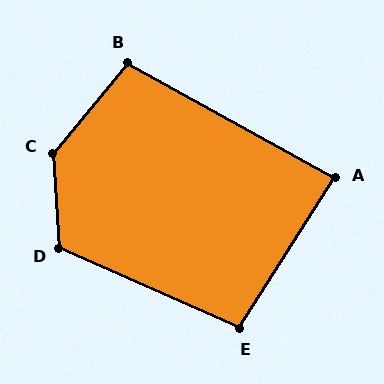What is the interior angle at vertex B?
Approximately 101 degrees (obtuse).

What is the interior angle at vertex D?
Approximately 118 degrees (obtuse).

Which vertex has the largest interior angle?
C, at approximately 137 degrees.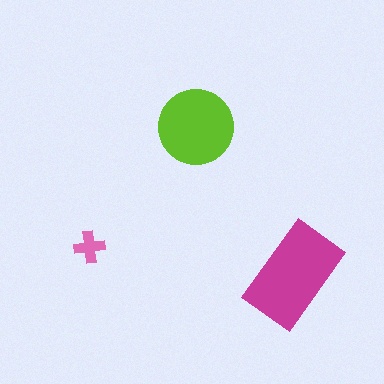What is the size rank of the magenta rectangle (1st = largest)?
1st.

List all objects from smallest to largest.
The pink cross, the lime circle, the magenta rectangle.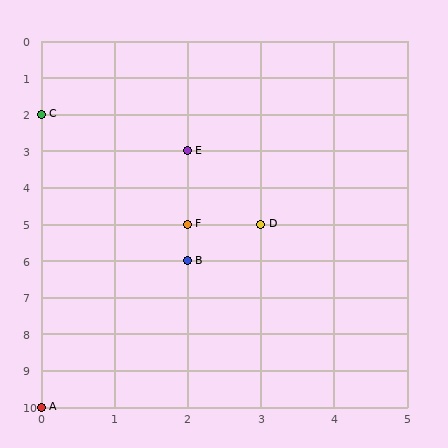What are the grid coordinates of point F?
Point F is at grid coordinates (2, 5).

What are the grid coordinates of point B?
Point B is at grid coordinates (2, 6).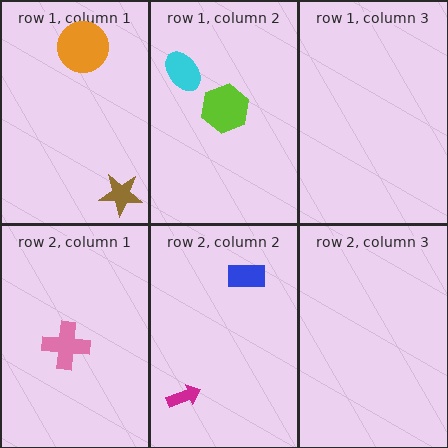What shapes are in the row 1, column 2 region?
The cyan ellipse, the lime hexagon.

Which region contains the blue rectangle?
The row 2, column 2 region.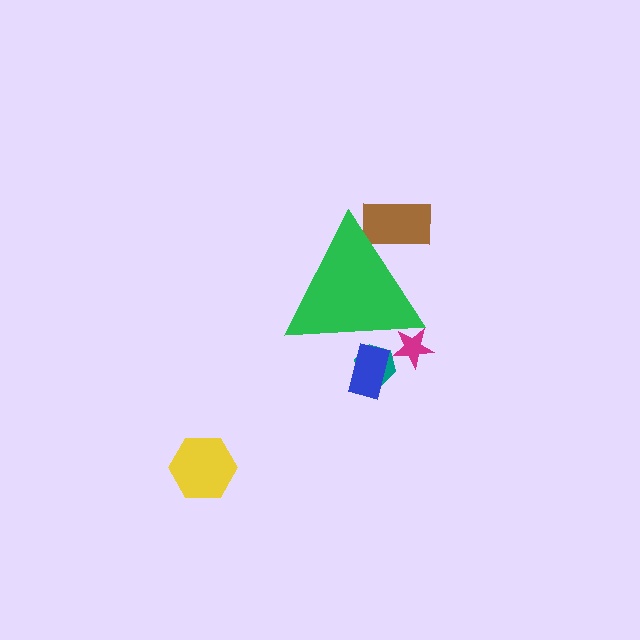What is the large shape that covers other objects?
A green triangle.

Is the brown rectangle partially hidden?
Yes, the brown rectangle is partially hidden behind the green triangle.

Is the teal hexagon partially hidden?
Yes, the teal hexagon is partially hidden behind the green triangle.